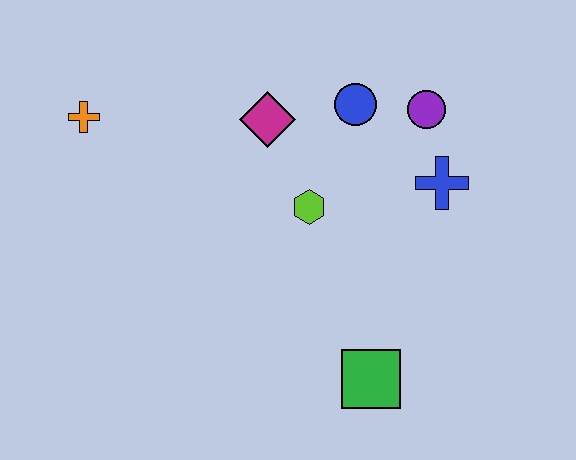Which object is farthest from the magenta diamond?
The green square is farthest from the magenta diamond.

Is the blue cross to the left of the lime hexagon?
No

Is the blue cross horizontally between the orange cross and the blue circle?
No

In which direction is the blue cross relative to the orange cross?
The blue cross is to the right of the orange cross.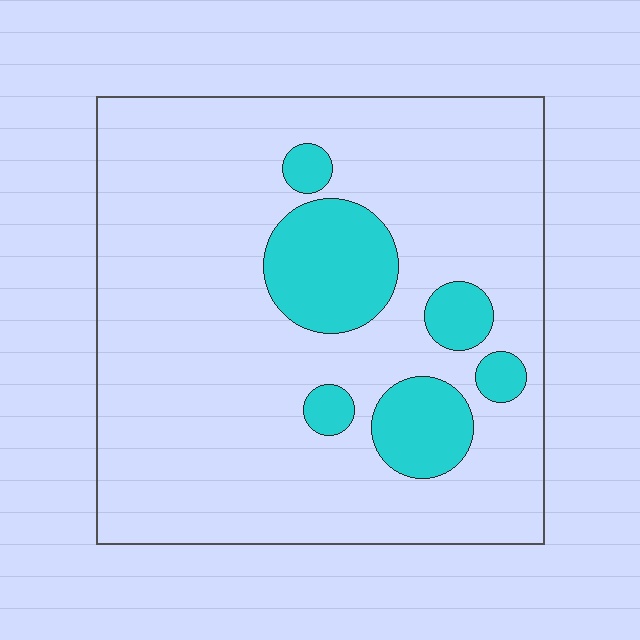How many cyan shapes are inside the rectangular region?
6.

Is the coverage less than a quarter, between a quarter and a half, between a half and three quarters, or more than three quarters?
Less than a quarter.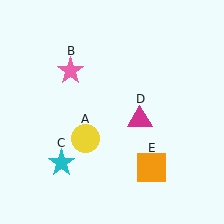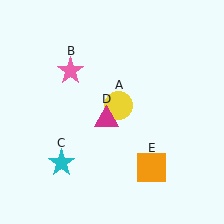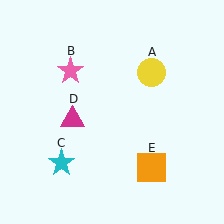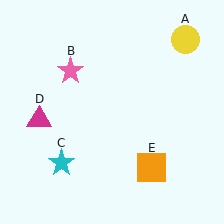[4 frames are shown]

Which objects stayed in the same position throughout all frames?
Pink star (object B) and cyan star (object C) and orange square (object E) remained stationary.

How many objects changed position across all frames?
2 objects changed position: yellow circle (object A), magenta triangle (object D).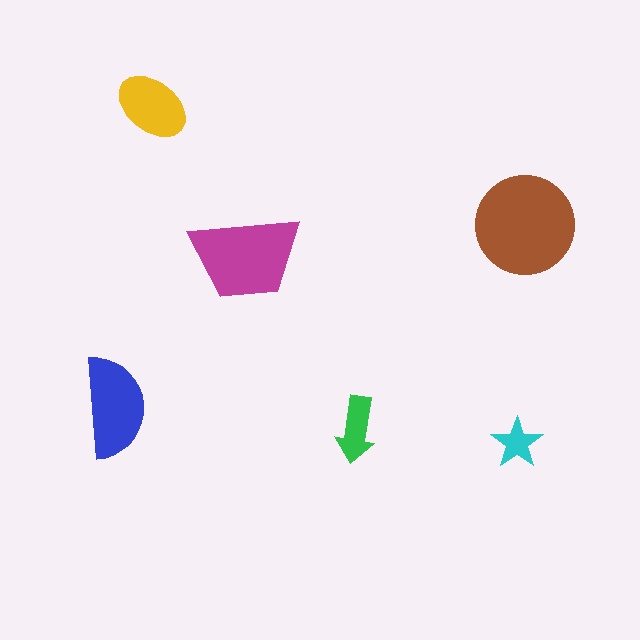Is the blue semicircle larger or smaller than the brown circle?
Smaller.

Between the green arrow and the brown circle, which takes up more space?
The brown circle.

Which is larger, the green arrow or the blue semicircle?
The blue semicircle.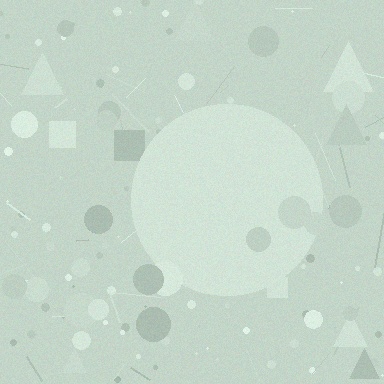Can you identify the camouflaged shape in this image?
The camouflaged shape is a circle.